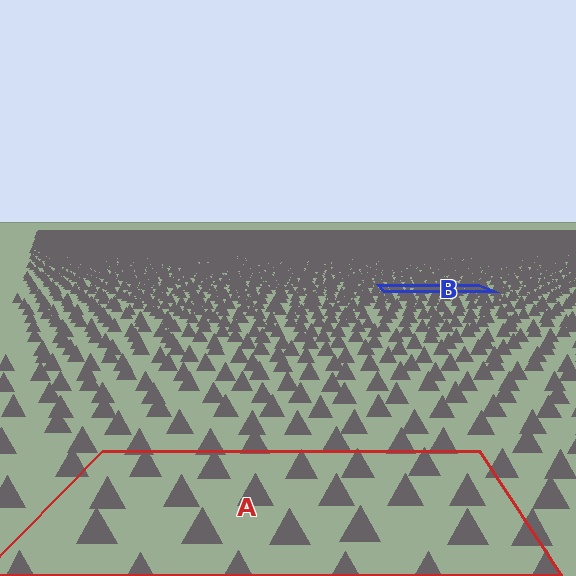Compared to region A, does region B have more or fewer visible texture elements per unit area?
Region B has more texture elements per unit area — they are packed more densely because it is farther away.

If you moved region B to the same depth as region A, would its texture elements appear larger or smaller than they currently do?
They would appear larger. At a closer depth, the same texture elements are projected at a bigger on-screen size.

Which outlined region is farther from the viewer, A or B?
Region B is farther from the viewer — the texture elements inside it appear smaller and more densely packed.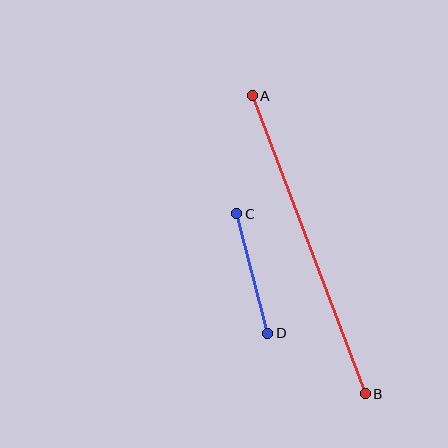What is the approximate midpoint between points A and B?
The midpoint is at approximately (309, 245) pixels.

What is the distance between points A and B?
The distance is approximately 319 pixels.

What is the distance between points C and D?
The distance is approximately 124 pixels.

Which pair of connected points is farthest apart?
Points A and B are farthest apart.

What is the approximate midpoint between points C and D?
The midpoint is at approximately (252, 273) pixels.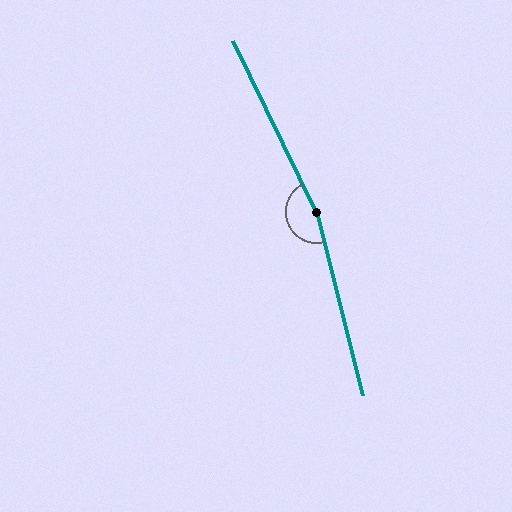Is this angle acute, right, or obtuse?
It is obtuse.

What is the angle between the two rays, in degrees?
Approximately 168 degrees.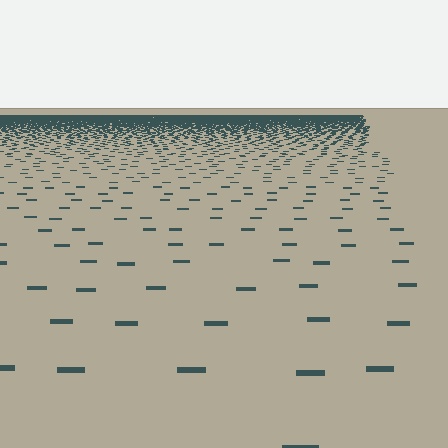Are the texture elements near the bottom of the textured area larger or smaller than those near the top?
Larger. Near the bottom, elements are closer to the viewer and appear at a bigger on-screen size.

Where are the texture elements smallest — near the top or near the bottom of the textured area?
Near the top.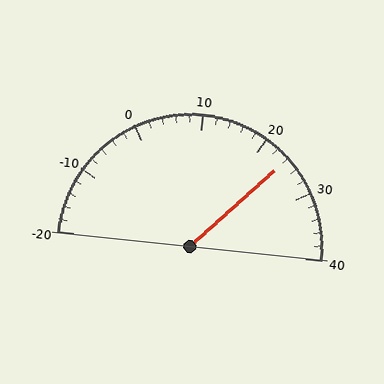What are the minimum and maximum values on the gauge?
The gauge ranges from -20 to 40.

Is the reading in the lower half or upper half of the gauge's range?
The reading is in the upper half of the range (-20 to 40).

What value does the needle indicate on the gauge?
The needle indicates approximately 24.